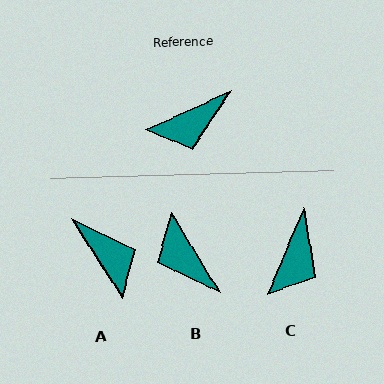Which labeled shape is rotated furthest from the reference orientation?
A, about 99 degrees away.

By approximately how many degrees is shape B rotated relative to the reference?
Approximately 83 degrees clockwise.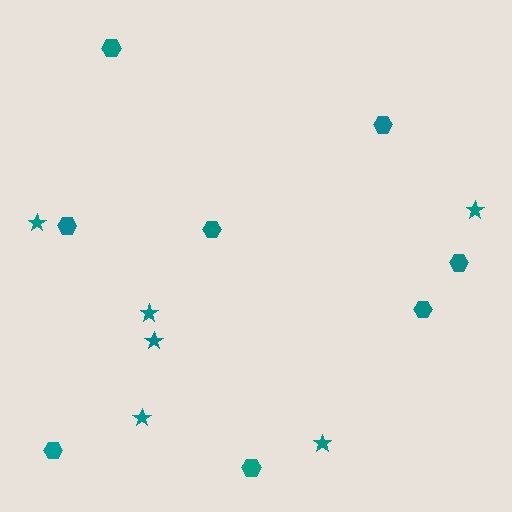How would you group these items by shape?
There are 2 groups: one group of hexagons (8) and one group of stars (6).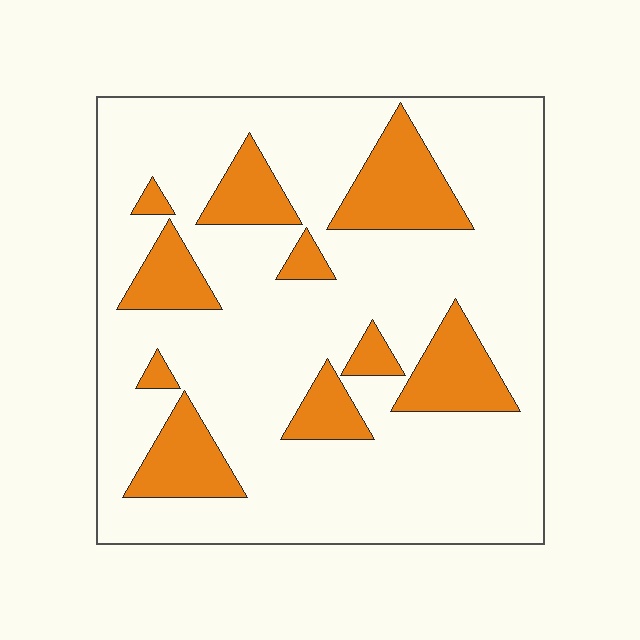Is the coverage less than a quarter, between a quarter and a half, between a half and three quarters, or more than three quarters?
Less than a quarter.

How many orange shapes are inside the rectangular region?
10.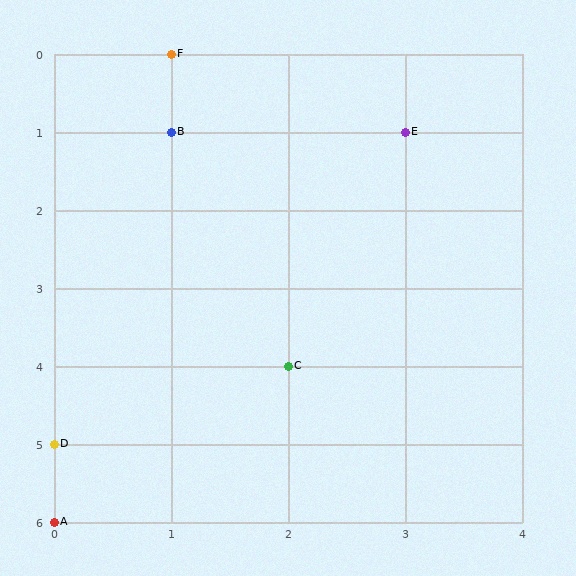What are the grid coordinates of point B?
Point B is at grid coordinates (1, 1).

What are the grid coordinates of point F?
Point F is at grid coordinates (1, 0).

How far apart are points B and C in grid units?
Points B and C are 1 column and 3 rows apart (about 3.2 grid units diagonally).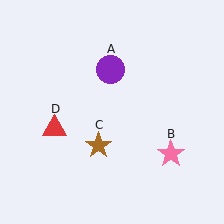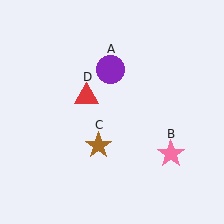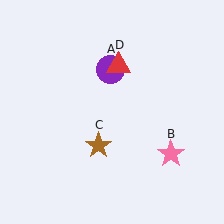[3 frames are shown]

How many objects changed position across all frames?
1 object changed position: red triangle (object D).